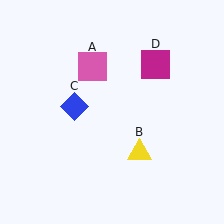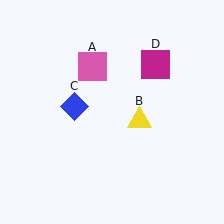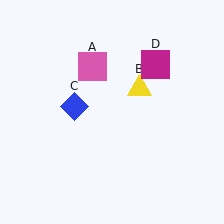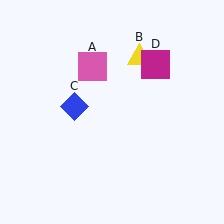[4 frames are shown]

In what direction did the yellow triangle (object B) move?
The yellow triangle (object B) moved up.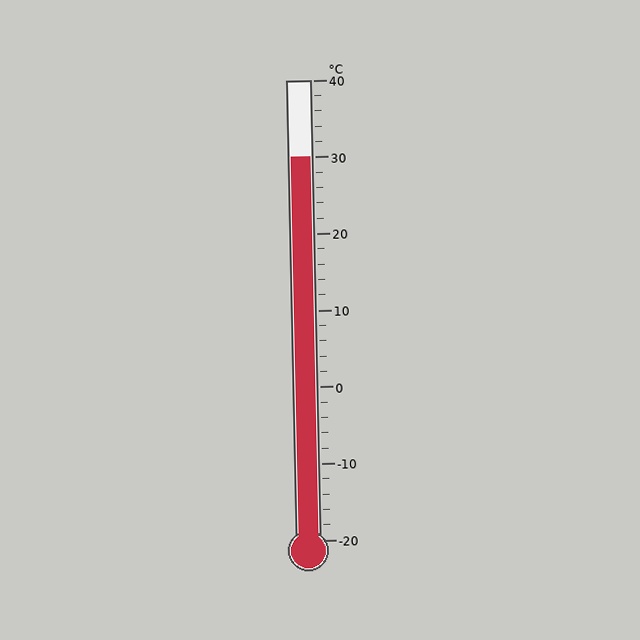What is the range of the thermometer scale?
The thermometer scale ranges from -20°C to 40°C.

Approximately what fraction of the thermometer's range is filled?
The thermometer is filled to approximately 85% of its range.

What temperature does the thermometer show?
The thermometer shows approximately 30°C.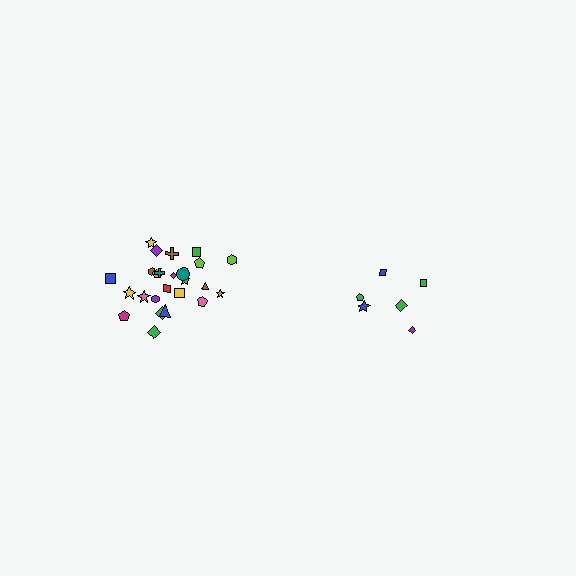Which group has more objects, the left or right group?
The left group.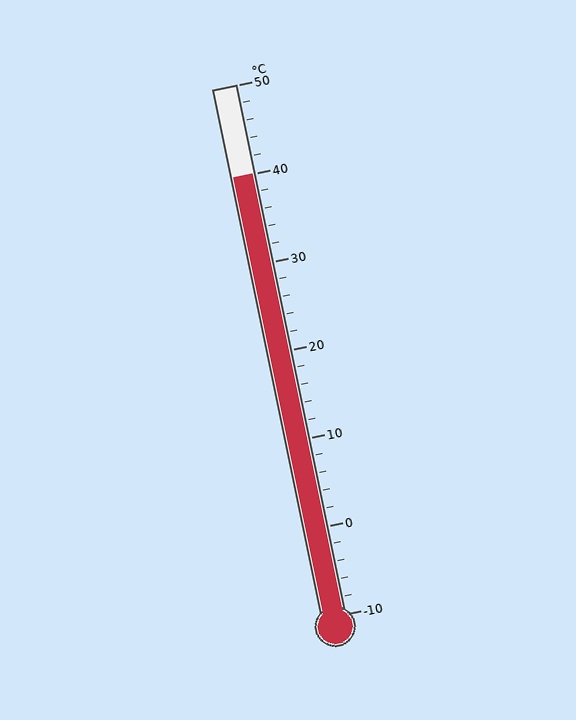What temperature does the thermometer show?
The thermometer shows approximately 40°C.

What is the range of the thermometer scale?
The thermometer scale ranges from -10°C to 50°C.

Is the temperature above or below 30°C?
The temperature is above 30°C.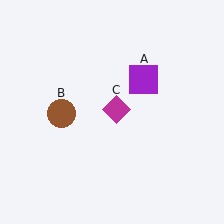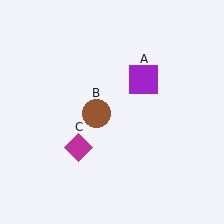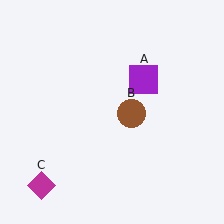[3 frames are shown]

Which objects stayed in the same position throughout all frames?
Purple square (object A) remained stationary.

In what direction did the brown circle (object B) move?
The brown circle (object B) moved right.